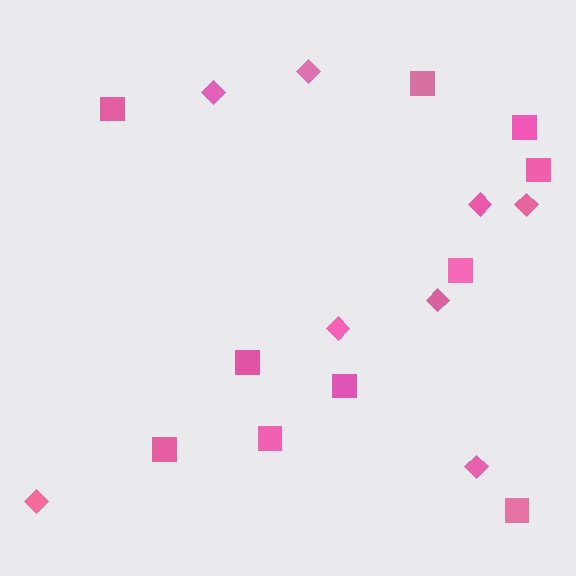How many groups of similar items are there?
There are 2 groups: one group of diamonds (8) and one group of squares (10).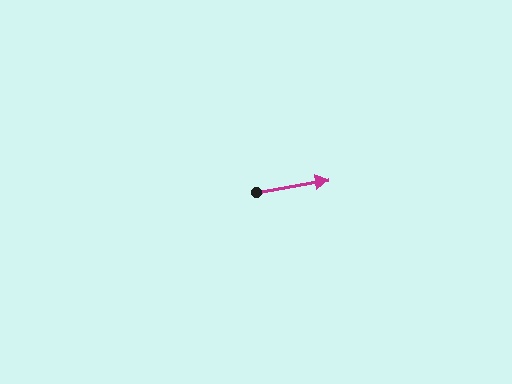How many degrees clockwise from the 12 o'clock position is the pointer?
Approximately 80 degrees.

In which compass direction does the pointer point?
East.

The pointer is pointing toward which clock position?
Roughly 3 o'clock.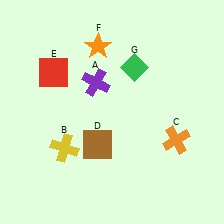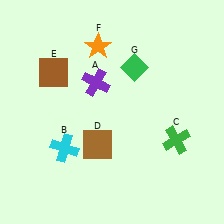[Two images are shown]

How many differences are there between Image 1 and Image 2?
There are 3 differences between the two images.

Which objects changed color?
B changed from yellow to cyan. C changed from orange to green. E changed from red to brown.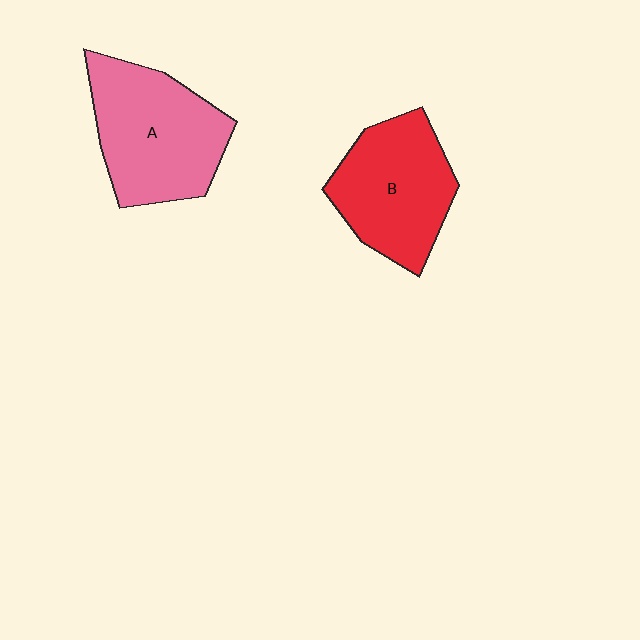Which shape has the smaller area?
Shape B (red).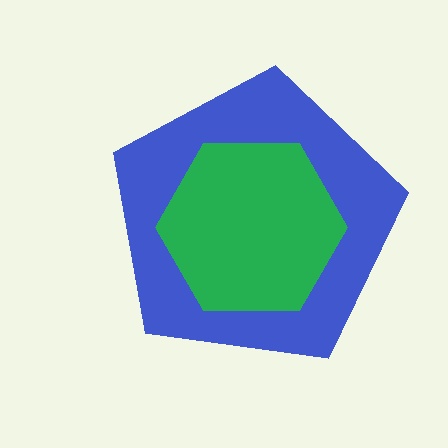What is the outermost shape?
The blue pentagon.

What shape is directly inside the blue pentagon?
The green hexagon.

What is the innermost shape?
The green hexagon.